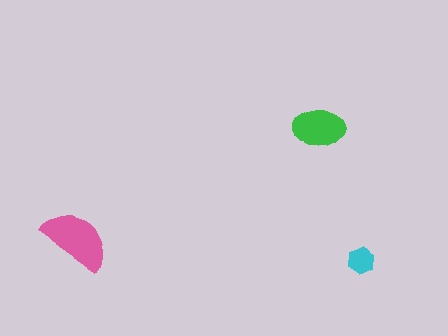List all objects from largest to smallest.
The pink semicircle, the green ellipse, the cyan hexagon.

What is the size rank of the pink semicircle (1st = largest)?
1st.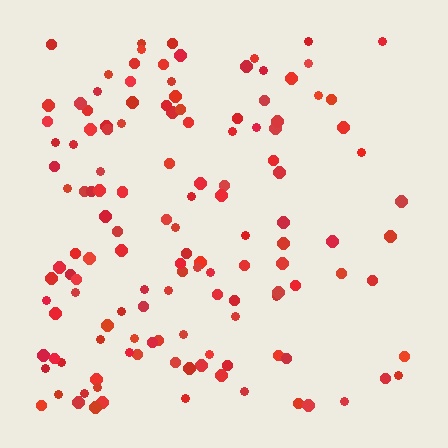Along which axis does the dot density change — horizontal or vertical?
Horizontal.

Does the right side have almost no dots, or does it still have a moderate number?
Still a moderate number, just noticeably fewer than the left.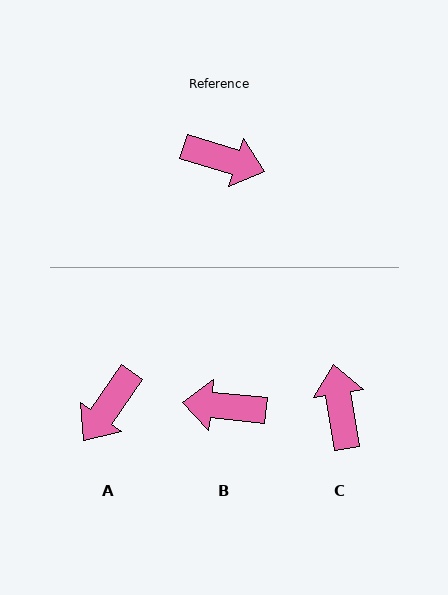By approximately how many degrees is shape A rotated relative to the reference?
Approximately 107 degrees clockwise.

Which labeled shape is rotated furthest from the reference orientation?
B, about 168 degrees away.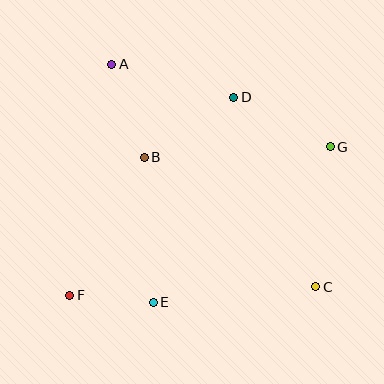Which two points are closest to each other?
Points E and F are closest to each other.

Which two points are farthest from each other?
Points A and C are farthest from each other.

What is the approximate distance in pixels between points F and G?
The distance between F and G is approximately 300 pixels.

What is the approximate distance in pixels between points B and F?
The distance between B and F is approximately 157 pixels.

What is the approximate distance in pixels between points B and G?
The distance between B and G is approximately 186 pixels.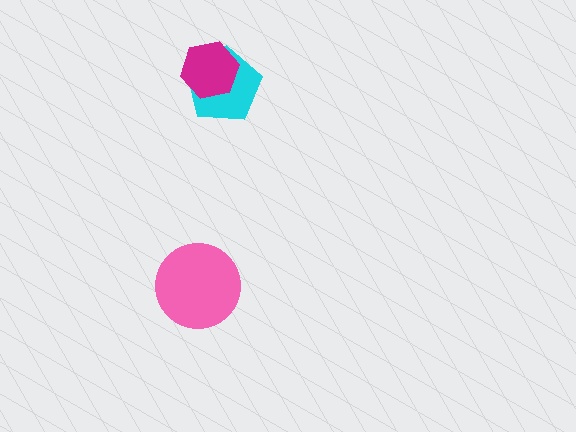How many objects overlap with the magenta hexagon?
1 object overlaps with the magenta hexagon.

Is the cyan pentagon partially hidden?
Yes, it is partially covered by another shape.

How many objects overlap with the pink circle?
0 objects overlap with the pink circle.